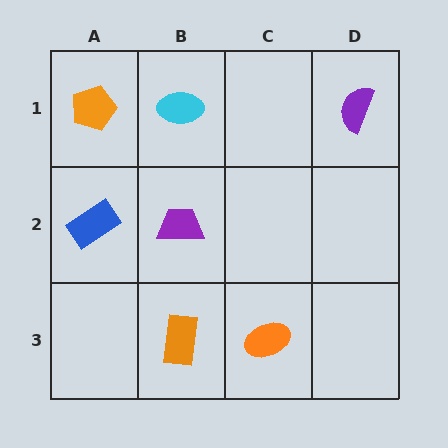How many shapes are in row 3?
2 shapes.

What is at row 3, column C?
An orange ellipse.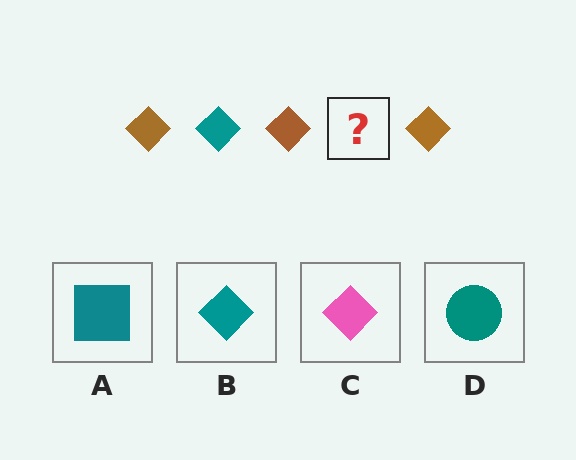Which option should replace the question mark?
Option B.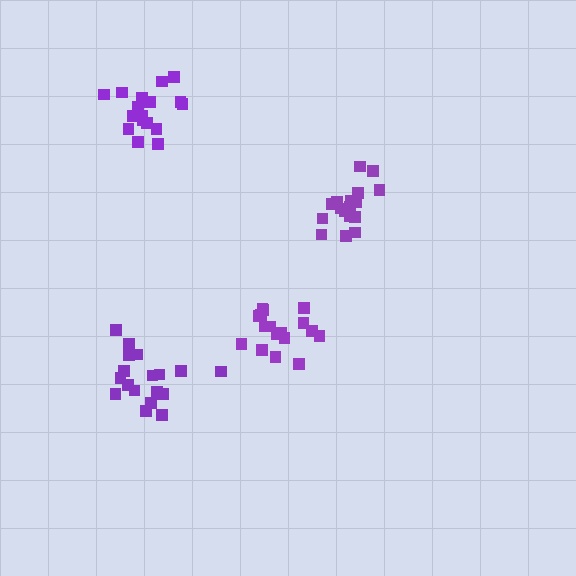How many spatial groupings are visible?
There are 4 spatial groupings.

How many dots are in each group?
Group 1: 17 dots, Group 2: 17 dots, Group 3: 18 dots, Group 4: 17 dots (69 total).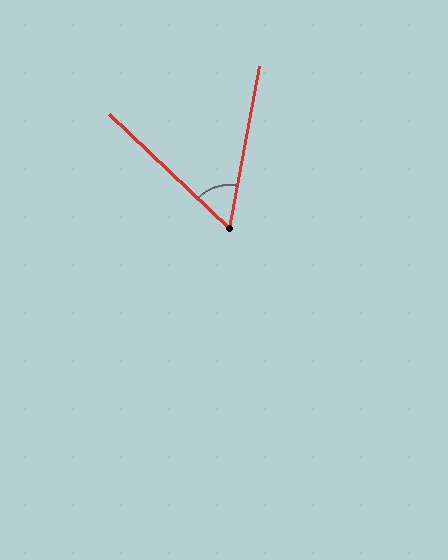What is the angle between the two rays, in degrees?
Approximately 57 degrees.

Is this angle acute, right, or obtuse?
It is acute.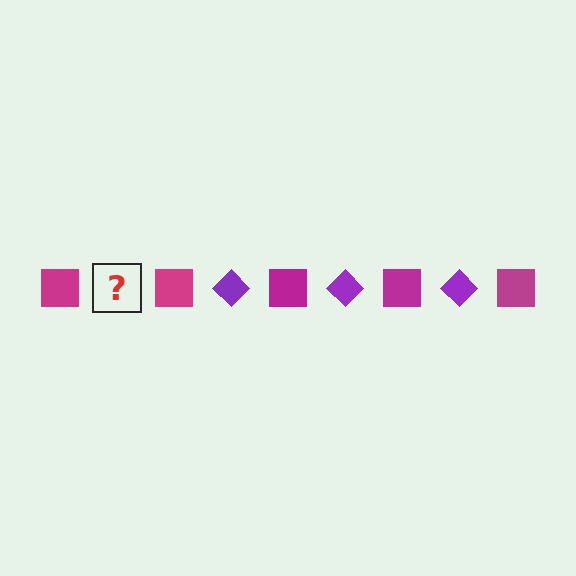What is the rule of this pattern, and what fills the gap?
The rule is that the pattern alternates between magenta square and purple diamond. The gap should be filled with a purple diamond.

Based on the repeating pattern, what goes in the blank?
The blank should be a purple diamond.